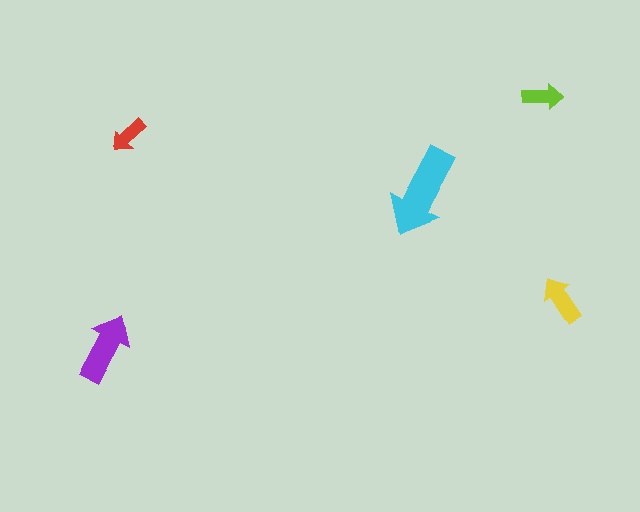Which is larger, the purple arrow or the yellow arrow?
The purple one.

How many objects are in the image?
There are 5 objects in the image.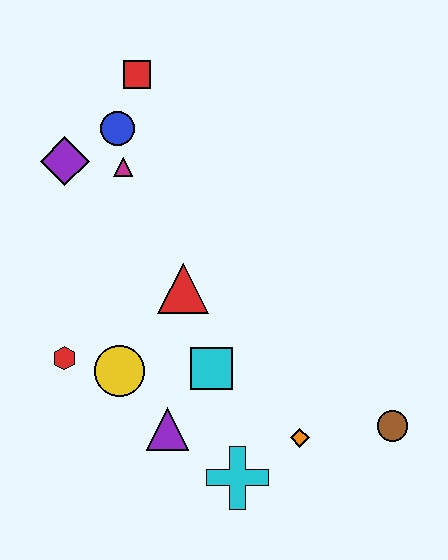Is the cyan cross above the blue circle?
No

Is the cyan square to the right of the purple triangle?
Yes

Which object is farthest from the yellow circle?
The red square is farthest from the yellow circle.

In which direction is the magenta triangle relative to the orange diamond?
The magenta triangle is above the orange diamond.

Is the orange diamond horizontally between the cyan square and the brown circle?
Yes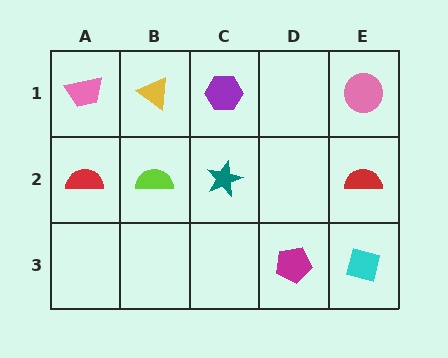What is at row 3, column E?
A cyan square.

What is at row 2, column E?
A red semicircle.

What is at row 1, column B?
A yellow triangle.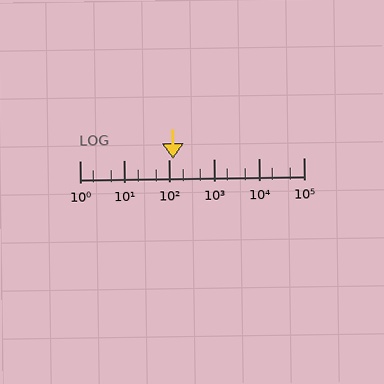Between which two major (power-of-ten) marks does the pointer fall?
The pointer is between 100 and 1000.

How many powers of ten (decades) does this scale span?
The scale spans 5 decades, from 1 to 100000.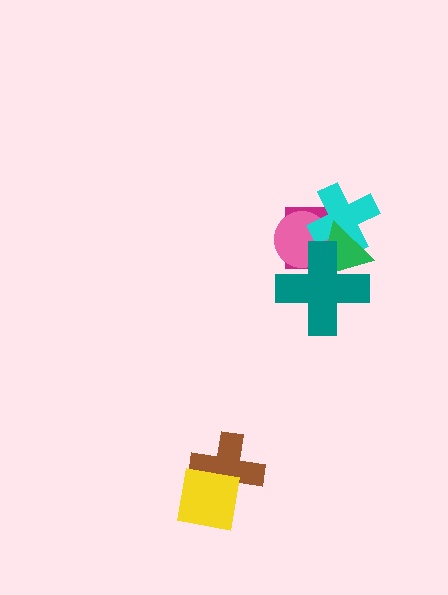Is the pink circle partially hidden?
Yes, it is partially covered by another shape.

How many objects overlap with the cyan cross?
4 objects overlap with the cyan cross.